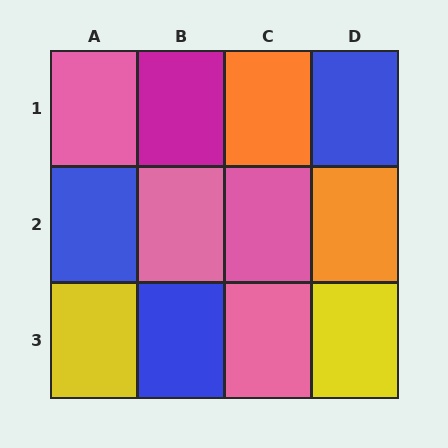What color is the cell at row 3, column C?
Pink.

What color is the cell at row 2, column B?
Pink.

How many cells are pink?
4 cells are pink.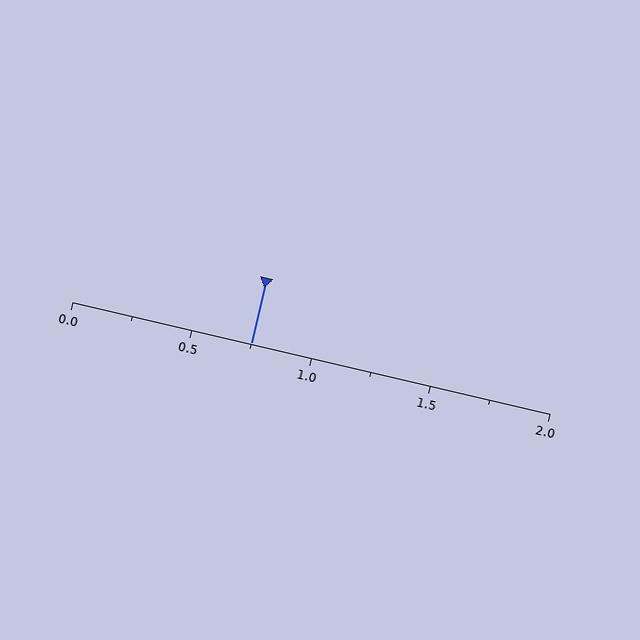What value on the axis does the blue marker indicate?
The marker indicates approximately 0.75.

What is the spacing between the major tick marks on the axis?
The major ticks are spaced 0.5 apart.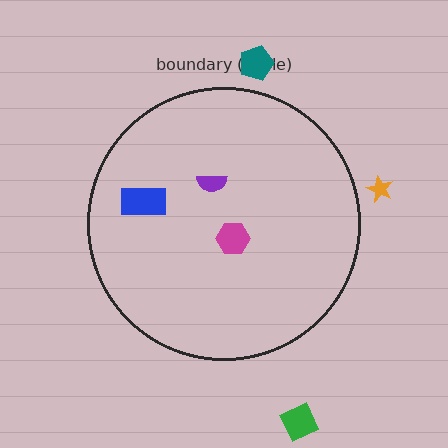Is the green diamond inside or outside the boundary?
Outside.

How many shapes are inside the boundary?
3 inside, 3 outside.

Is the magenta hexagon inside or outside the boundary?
Inside.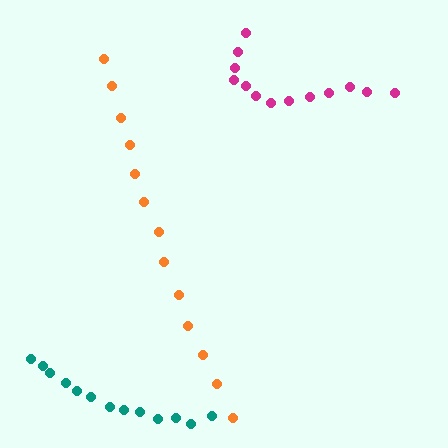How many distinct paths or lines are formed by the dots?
There are 3 distinct paths.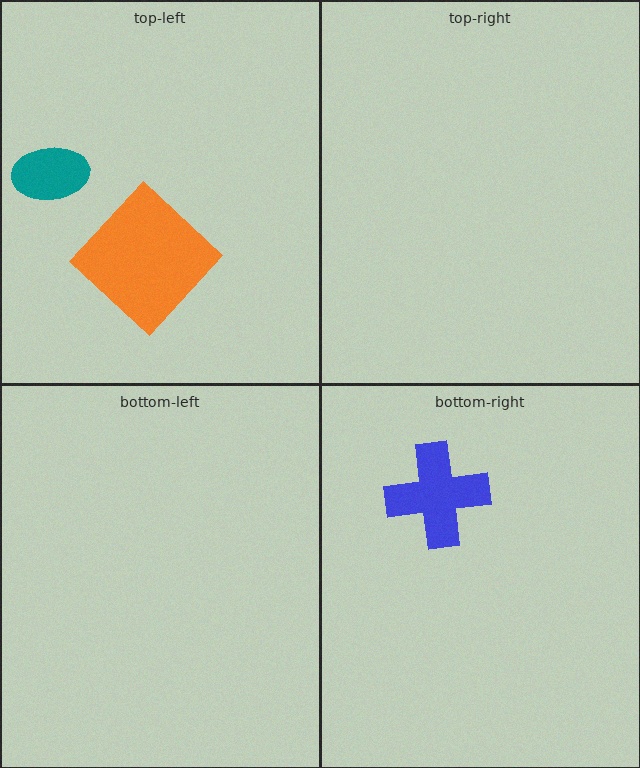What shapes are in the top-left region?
The orange diamond, the teal ellipse.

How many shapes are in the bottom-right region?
1.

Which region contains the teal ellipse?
The top-left region.